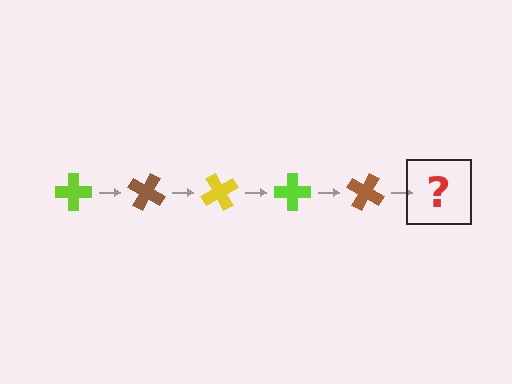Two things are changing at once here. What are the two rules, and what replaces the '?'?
The two rules are that it rotates 30 degrees each step and the color cycles through lime, brown, and yellow. The '?' should be a yellow cross, rotated 150 degrees from the start.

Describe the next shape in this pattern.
It should be a yellow cross, rotated 150 degrees from the start.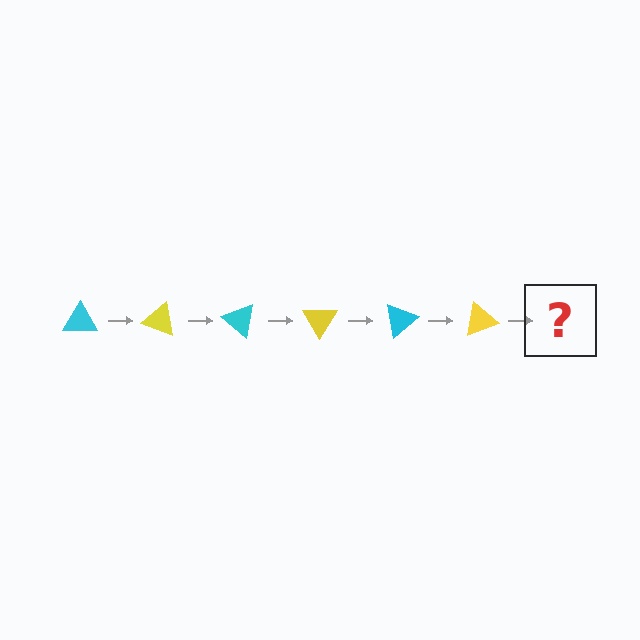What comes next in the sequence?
The next element should be a cyan triangle, rotated 120 degrees from the start.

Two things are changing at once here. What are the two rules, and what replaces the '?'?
The two rules are that it rotates 20 degrees each step and the color cycles through cyan and yellow. The '?' should be a cyan triangle, rotated 120 degrees from the start.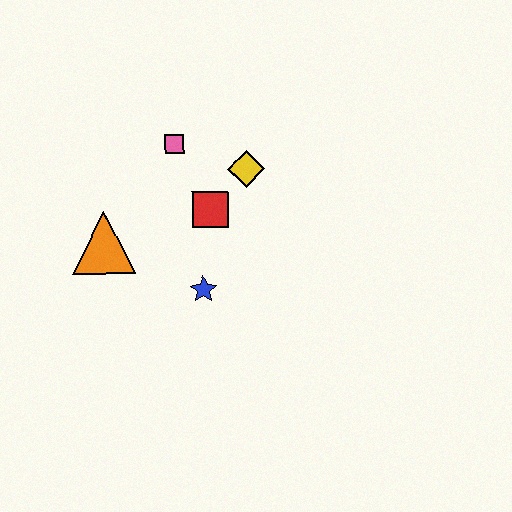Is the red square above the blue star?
Yes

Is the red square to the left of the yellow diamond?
Yes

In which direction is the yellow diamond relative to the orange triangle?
The yellow diamond is to the right of the orange triangle.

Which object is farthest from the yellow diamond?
The orange triangle is farthest from the yellow diamond.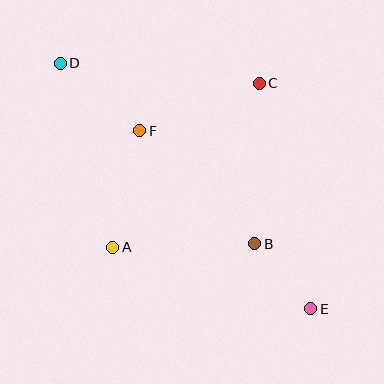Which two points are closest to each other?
Points B and E are closest to each other.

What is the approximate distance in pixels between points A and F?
The distance between A and F is approximately 120 pixels.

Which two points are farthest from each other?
Points D and E are farthest from each other.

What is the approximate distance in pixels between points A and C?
The distance between A and C is approximately 220 pixels.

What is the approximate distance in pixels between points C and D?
The distance between C and D is approximately 200 pixels.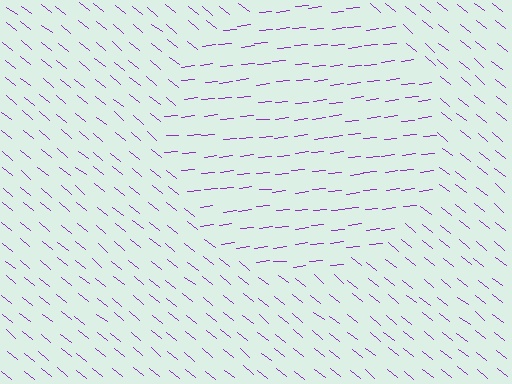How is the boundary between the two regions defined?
The boundary is defined purely by a change in line orientation (approximately 45 degrees difference). All lines are the same color and thickness.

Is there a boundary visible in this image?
Yes, there is a texture boundary formed by a change in line orientation.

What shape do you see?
I see a circle.